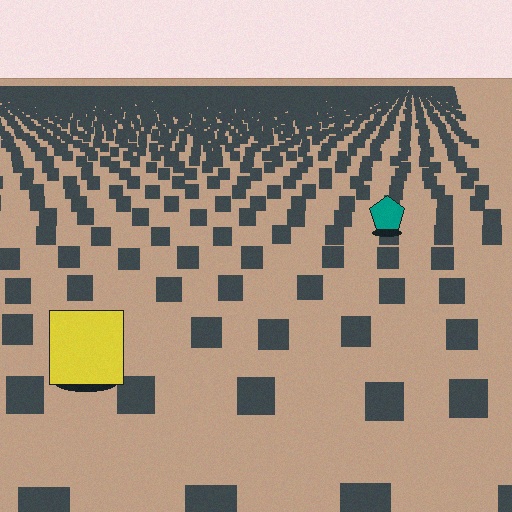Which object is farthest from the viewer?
The teal pentagon is farthest from the viewer. It appears smaller and the ground texture around it is denser.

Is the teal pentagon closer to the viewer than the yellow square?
No. The yellow square is closer — you can tell from the texture gradient: the ground texture is coarser near it.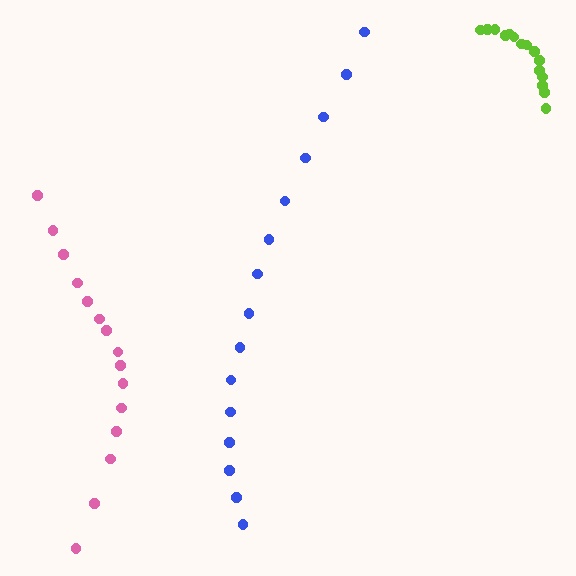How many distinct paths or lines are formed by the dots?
There are 3 distinct paths.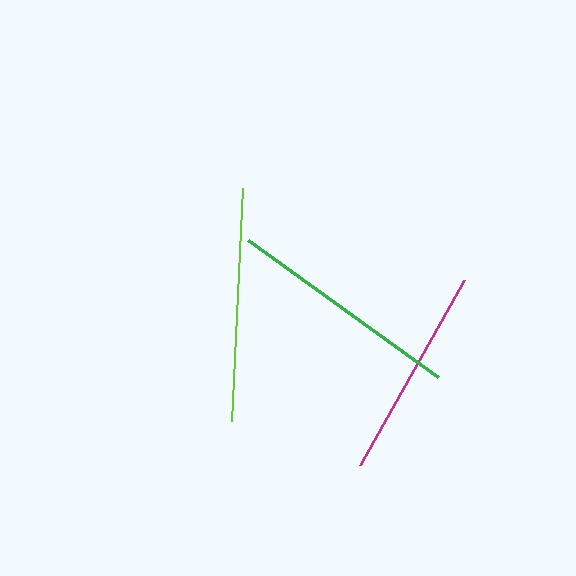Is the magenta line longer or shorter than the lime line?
The lime line is longer than the magenta line.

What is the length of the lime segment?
The lime segment is approximately 233 pixels long.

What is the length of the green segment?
The green segment is approximately 234 pixels long.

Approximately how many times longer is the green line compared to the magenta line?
The green line is approximately 1.1 times the length of the magenta line.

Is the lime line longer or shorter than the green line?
The green line is longer than the lime line.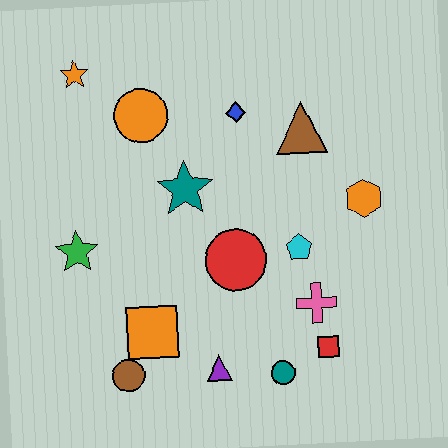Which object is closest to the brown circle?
The orange square is closest to the brown circle.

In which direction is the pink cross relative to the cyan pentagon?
The pink cross is below the cyan pentagon.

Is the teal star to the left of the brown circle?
No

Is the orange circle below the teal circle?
No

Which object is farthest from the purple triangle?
The orange star is farthest from the purple triangle.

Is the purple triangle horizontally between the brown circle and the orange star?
No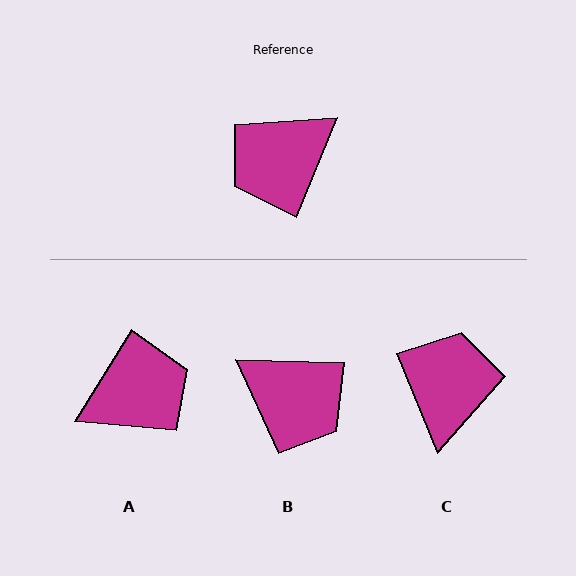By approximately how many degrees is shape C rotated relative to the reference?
Approximately 135 degrees clockwise.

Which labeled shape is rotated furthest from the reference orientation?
A, about 171 degrees away.